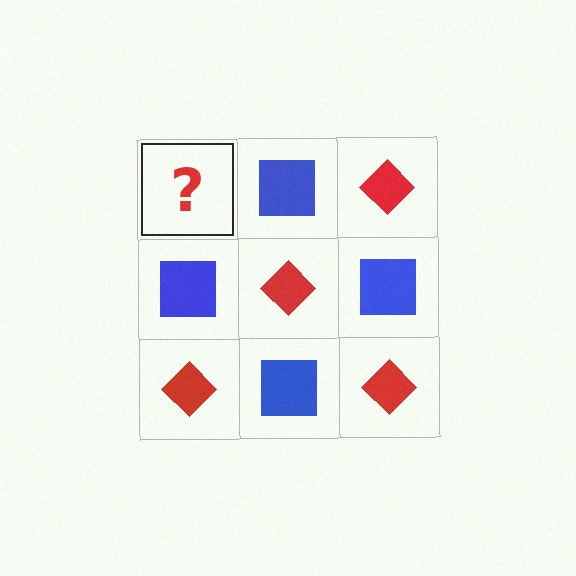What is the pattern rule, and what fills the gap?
The rule is that it alternates red diamond and blue square in a checkerboard pattern. The gap should be filled with a red diamond.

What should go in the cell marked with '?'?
The missing cell should contain a red diamond.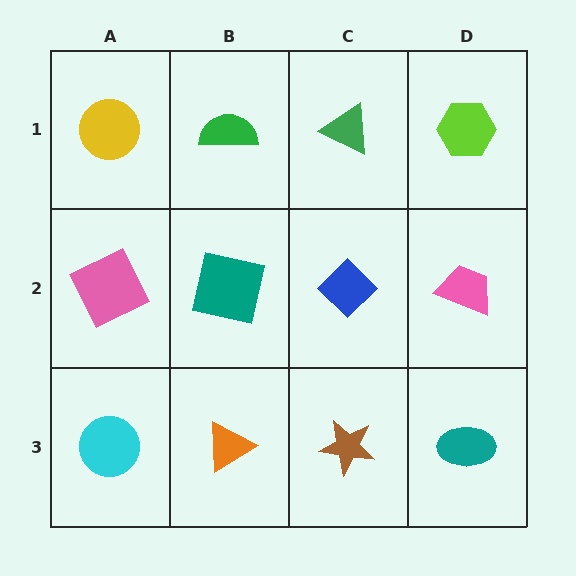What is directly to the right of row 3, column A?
An orange triangle.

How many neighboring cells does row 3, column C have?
3.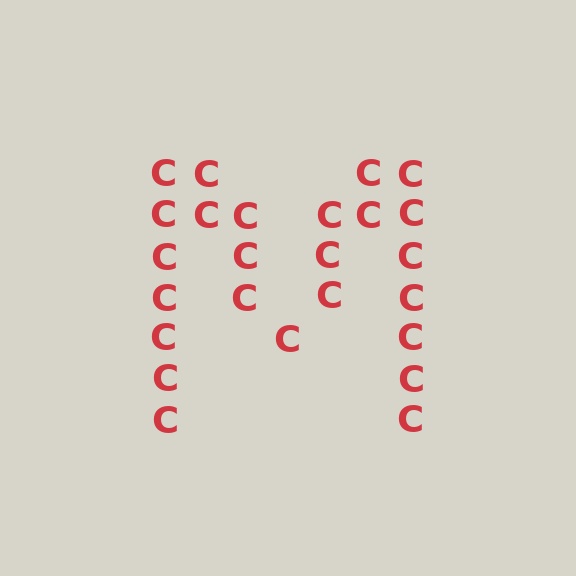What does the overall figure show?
The overall figure shows the letter M.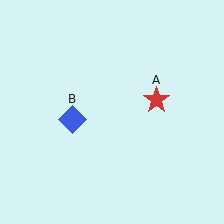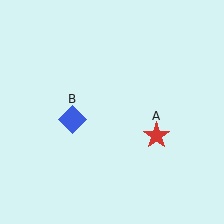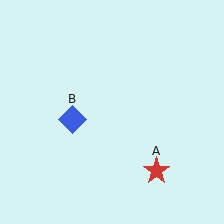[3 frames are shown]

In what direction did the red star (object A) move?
The red star (object A) moved down.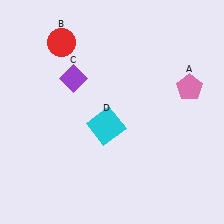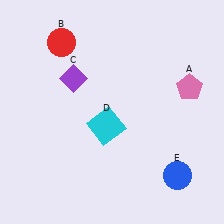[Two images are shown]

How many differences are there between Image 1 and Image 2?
There is 1 difference between the two images.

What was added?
A blue circle (E) was added in Image 2.